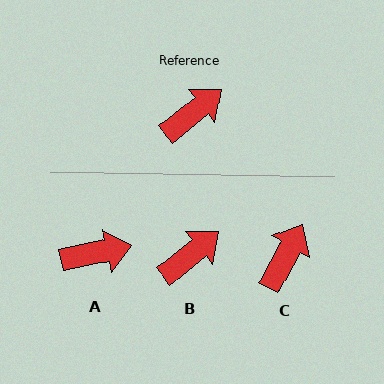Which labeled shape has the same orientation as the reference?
B.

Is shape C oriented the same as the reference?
No, it is off by about 23 degrees.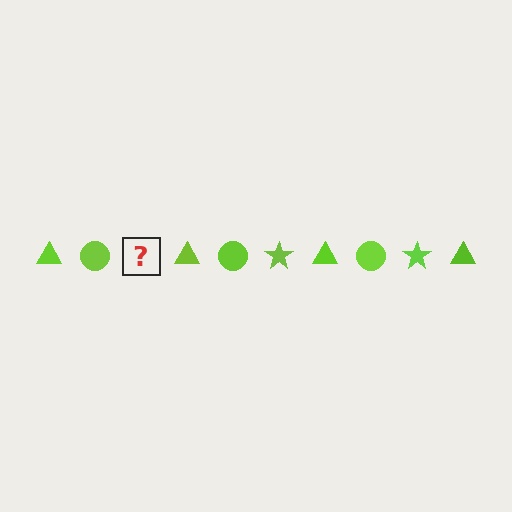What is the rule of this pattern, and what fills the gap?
The rule is that the pattern cycles through triangle, circle, star shapes in lime. The gap should be filled with a lime star.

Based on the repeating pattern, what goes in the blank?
The blank should be a lime star.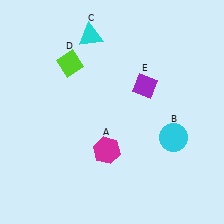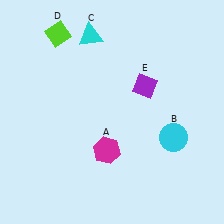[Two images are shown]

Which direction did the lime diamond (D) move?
The lime diamond (D) moved up.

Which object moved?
The lime diamond (D) moved up.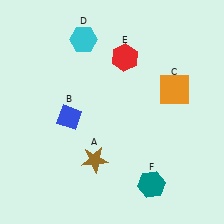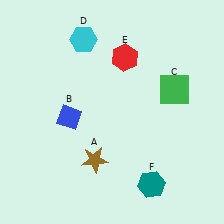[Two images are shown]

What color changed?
The square (C) changed from orange in Image 1 to green in Image 2.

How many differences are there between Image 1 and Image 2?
There is 1 difference between the two images.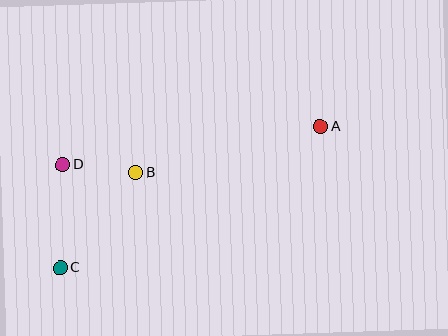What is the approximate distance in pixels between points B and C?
The distance between B and C is approximately 122 pixels.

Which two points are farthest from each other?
Points A and C are farthest from each other.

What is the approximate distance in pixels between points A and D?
The distance between A and D is approximately 261 pixels.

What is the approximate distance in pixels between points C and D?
The distance between C and D is approximately 103 pixels.